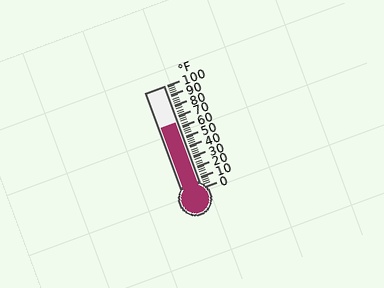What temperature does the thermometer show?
The thermometer shows approximately 64°F.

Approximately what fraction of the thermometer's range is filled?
The thermometer is filled to approximately 65% of its range.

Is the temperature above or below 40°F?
The temperature is above 40°F.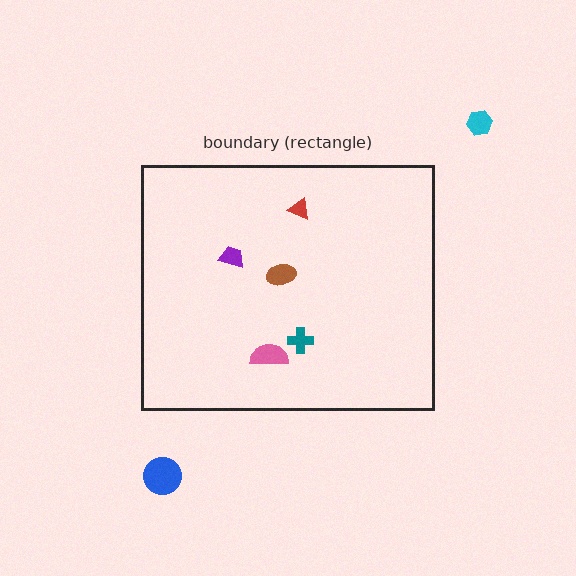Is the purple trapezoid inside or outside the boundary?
Inside.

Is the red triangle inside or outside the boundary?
Inside.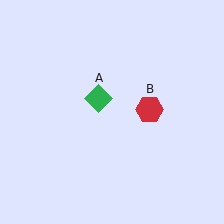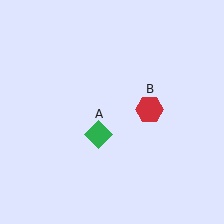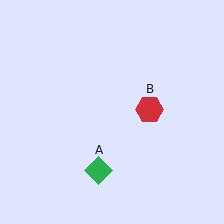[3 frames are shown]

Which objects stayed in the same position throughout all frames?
Red hexagon (object B) remained stationary.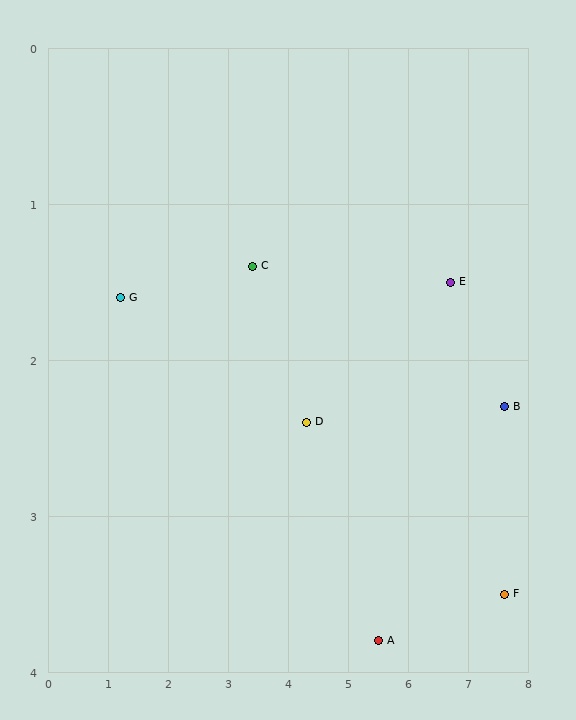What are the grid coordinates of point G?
Point G is at approximately (1.2, 1.6).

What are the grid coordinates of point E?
Point E is at approximately (6.7, 1.5).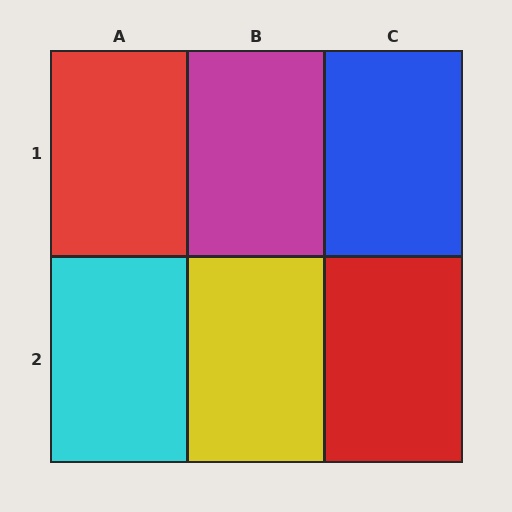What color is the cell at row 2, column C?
Red.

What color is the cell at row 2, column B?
Yellow.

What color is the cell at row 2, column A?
Cyan.